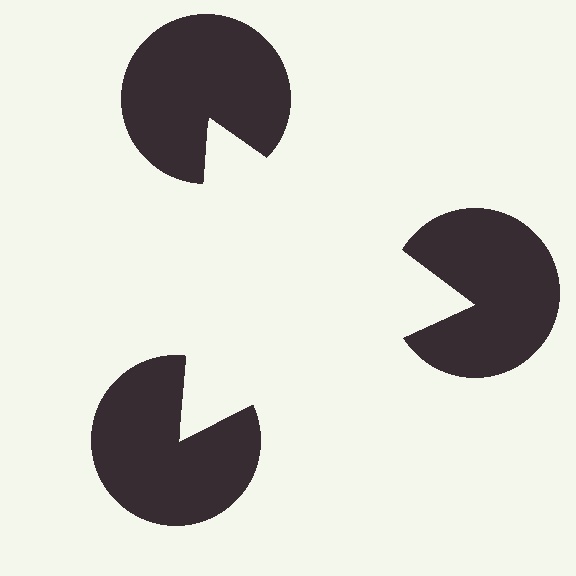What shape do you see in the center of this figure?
An illusory triangle — its edges are inferred from the aligned wedge cuts in the pac-man discs, not physically drawn.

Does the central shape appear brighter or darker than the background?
It typically appears slightly brighter than the background, even though no actual brightness change is drawn.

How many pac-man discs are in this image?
There are 3 — one at each vertex of the illusory triangle.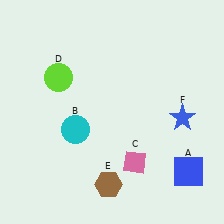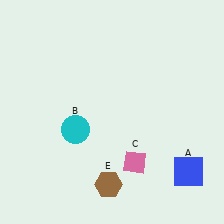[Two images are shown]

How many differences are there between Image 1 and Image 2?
There are 2 differences between the two images.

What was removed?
The lime circle (D), the blue star (F) were removed in Image 2.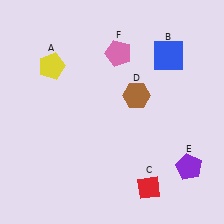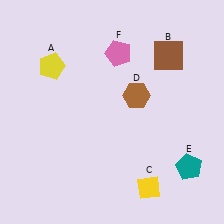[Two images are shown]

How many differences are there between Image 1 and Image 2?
There are 3 differences between the two images.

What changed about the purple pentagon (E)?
In Image 1, E is purple. In Image 2, it changed to teal.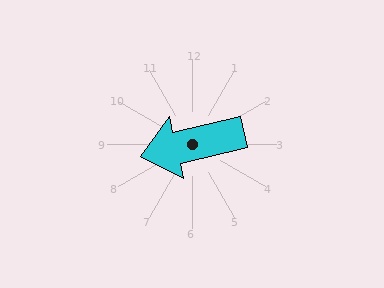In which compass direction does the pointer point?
West.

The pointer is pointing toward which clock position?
Roughly 9 o'clock.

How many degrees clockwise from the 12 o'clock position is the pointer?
Approximately 257 degrees.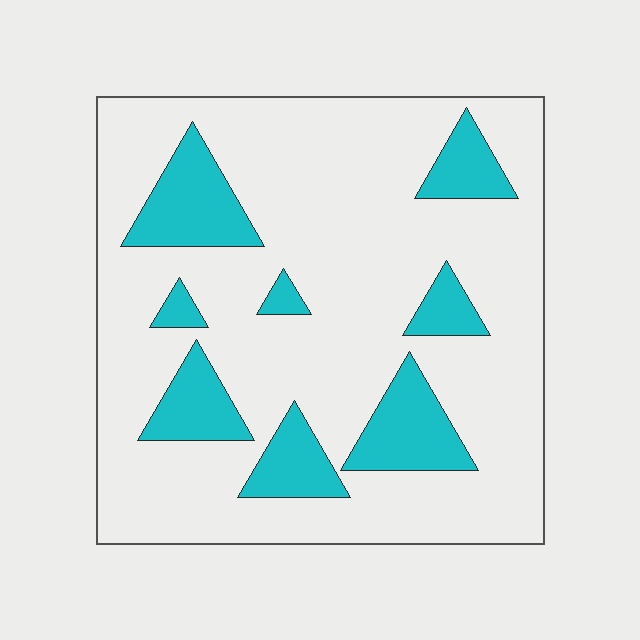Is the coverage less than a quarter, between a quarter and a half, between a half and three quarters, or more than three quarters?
Less than a quarter.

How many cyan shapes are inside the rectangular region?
8.